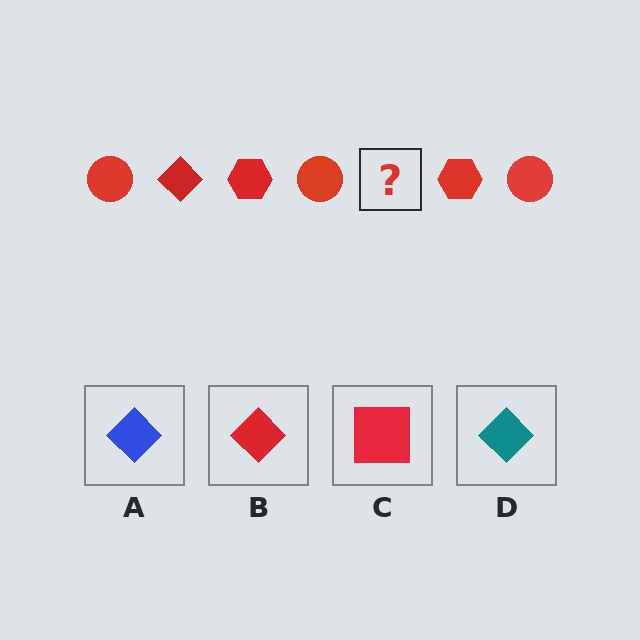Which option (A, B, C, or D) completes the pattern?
B.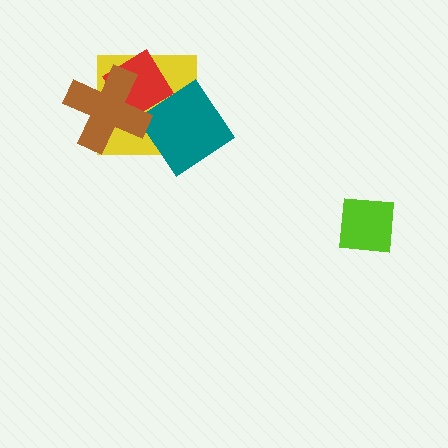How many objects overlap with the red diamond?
3 objects overlap with the red diamond.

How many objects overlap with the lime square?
0 objects overlap with the lime square.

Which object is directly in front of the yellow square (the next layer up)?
The teal diamond is directly in front of the yellow square.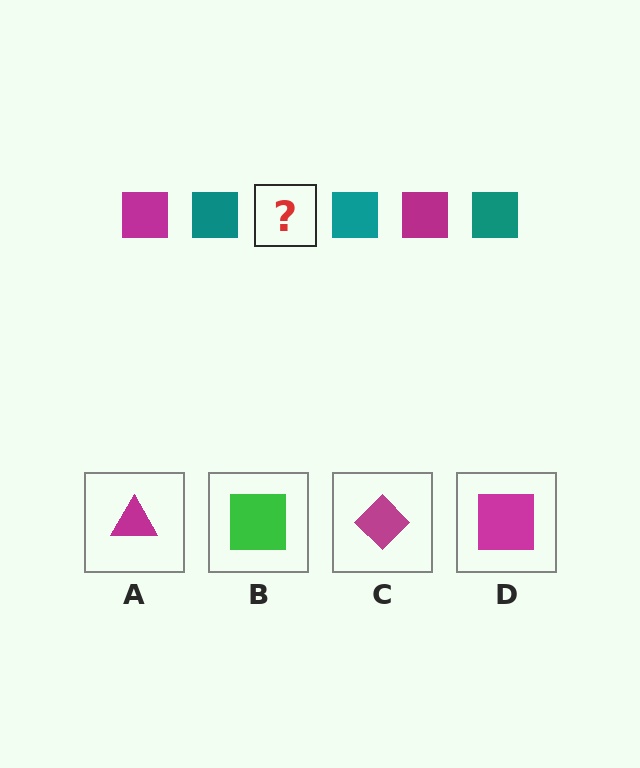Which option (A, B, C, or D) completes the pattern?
D.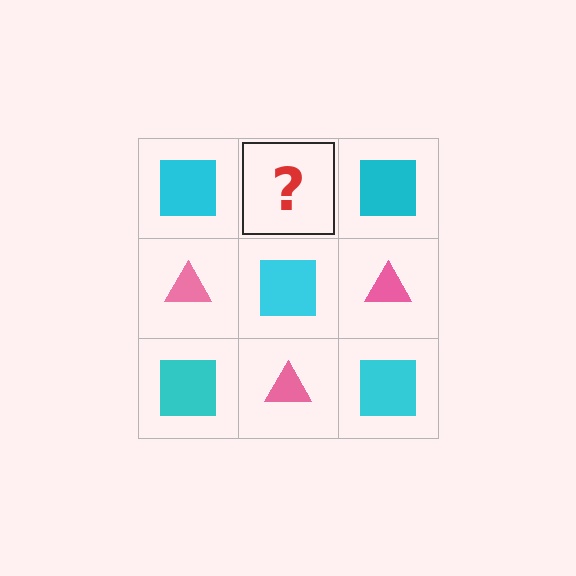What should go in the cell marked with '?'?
The missing cell should contain a pink triangle.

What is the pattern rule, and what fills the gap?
The rule is that it alternates cyan square and pink triangle in a checkerboard pattern. The gap should be filled with a pink triangle.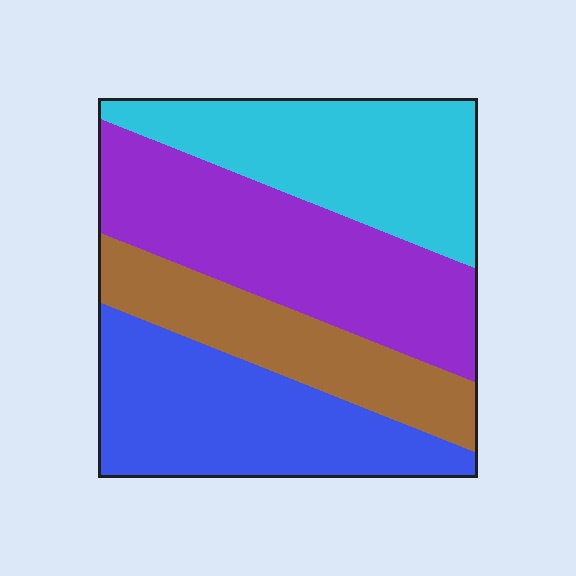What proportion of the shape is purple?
Purple covers 30% of the shape.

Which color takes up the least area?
Brown, at roughly 20%.